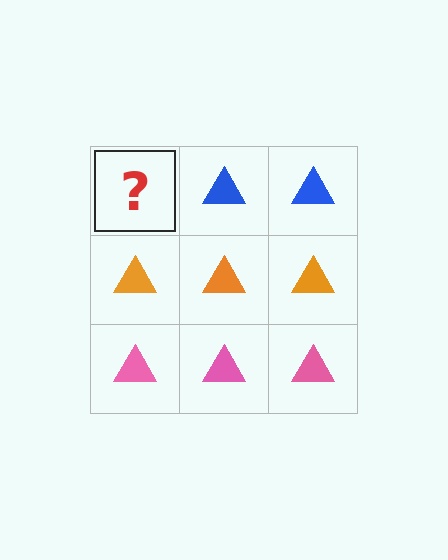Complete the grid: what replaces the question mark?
The question mark should be replaced with a blue triangle.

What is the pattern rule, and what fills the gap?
The rule is that each row has a consistent color. The gap should be filled with a blue triangle.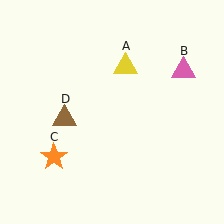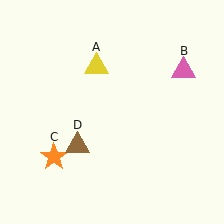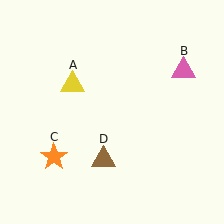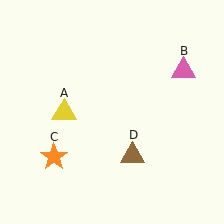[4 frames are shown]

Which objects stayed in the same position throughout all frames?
Pink triangle (object B) and orange star (object C) remained stationary.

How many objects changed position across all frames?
2 objects changed position: yellow triangle (object A), brown triangle (object D).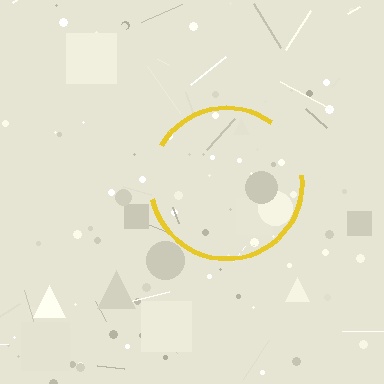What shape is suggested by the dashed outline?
The dashed outline suggests a circle.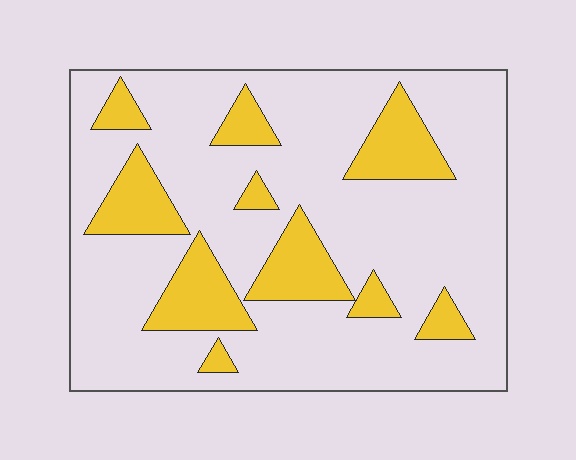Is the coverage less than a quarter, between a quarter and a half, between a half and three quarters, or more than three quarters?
Less than a quarter.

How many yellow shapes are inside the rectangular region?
10.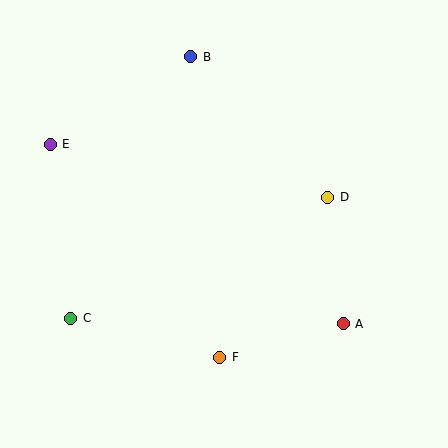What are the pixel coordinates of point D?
Point D is at (328, 197).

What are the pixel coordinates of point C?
Point C is at (71, 318).